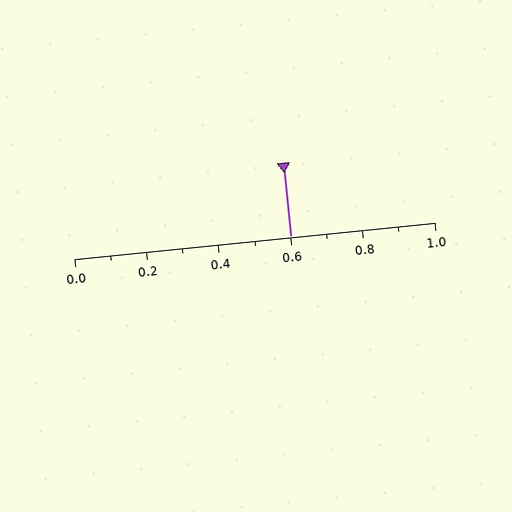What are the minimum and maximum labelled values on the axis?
The axis runs from 0.0 to 1.0.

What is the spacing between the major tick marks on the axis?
The major ticks are spaced 0.2 apart.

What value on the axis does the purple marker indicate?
The marker indicates approximately 0.6.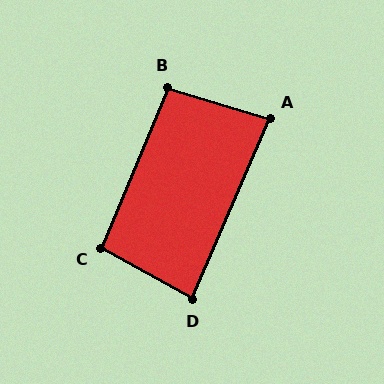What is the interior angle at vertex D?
Approximately 84 degrees (acute).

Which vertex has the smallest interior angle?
A, at approximately 83 degrees.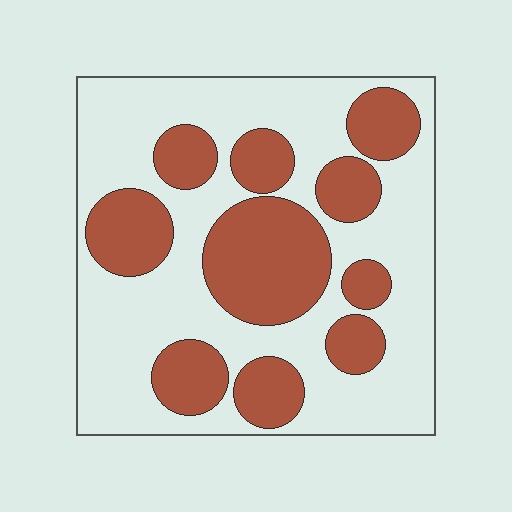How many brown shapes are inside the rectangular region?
10.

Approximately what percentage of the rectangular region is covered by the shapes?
Approximately 35%.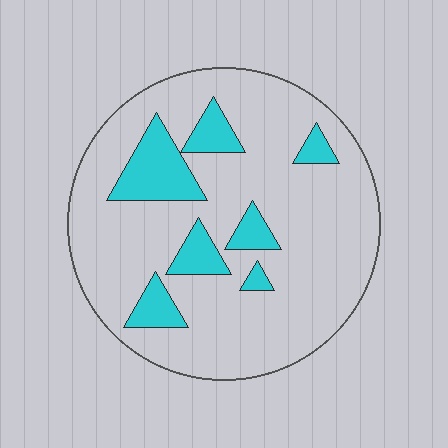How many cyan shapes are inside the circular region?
7.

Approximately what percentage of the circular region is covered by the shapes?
Approximately 15%.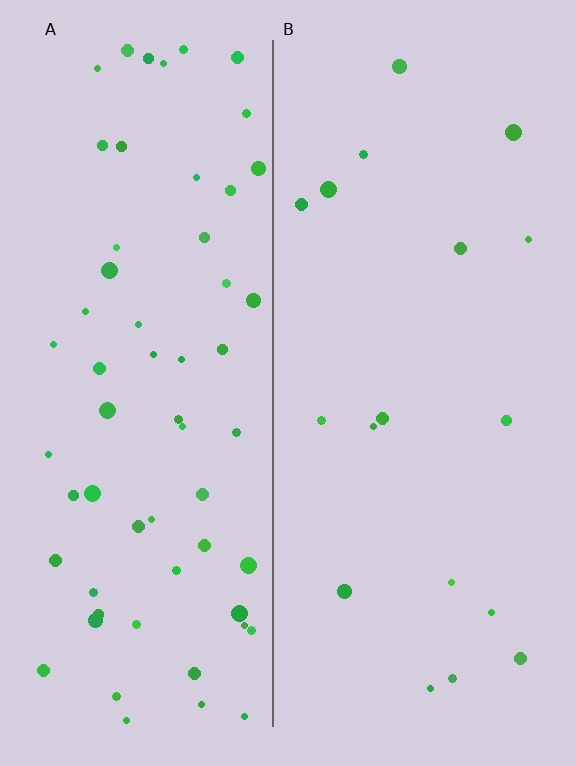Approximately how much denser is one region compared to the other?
Approximately 3.4× — region A over region B.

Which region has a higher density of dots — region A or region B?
A (the left).